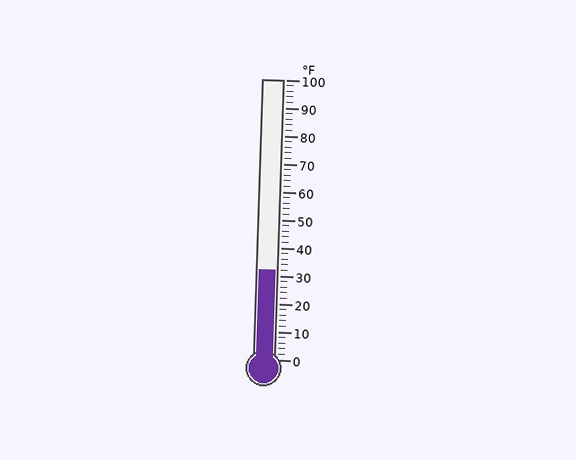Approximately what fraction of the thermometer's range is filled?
The thermometer is filled to approximately 30% of its range.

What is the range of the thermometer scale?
The thermometer scale ranges from 0°F to 100°F.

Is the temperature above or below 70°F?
The temperature is below 70°F.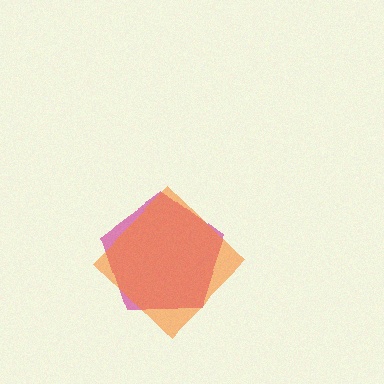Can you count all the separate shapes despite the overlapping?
Yes, there are 2 separate shapes.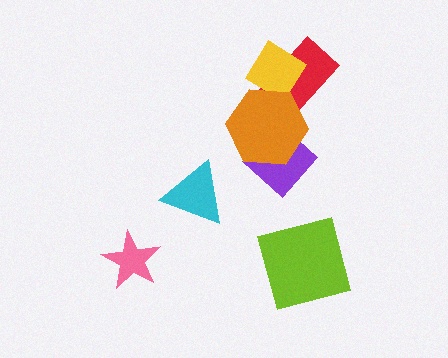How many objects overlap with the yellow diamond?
2 objects overlap with the yellow diamond.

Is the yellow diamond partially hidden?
Yes, it is partially covered by another shape.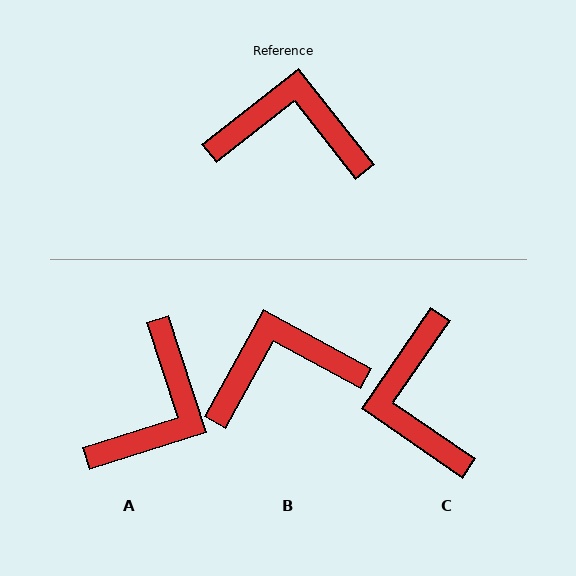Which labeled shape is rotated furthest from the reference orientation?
A, about 110 degrees away.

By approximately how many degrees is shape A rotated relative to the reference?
Approximately 110 degrees clockwise.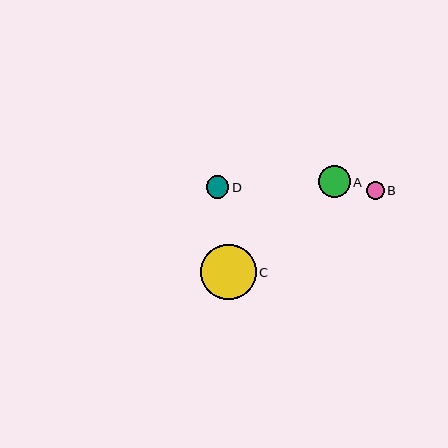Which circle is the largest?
Circle C is the largest with a size of approximately 55 pixels.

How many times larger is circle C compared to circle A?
Circle C is approximately 1.8 times the size of circle A.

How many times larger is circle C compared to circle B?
Circle C is approximately 3.1 times the size of circle B.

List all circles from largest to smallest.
From largest to smallest: C, A, D, B.